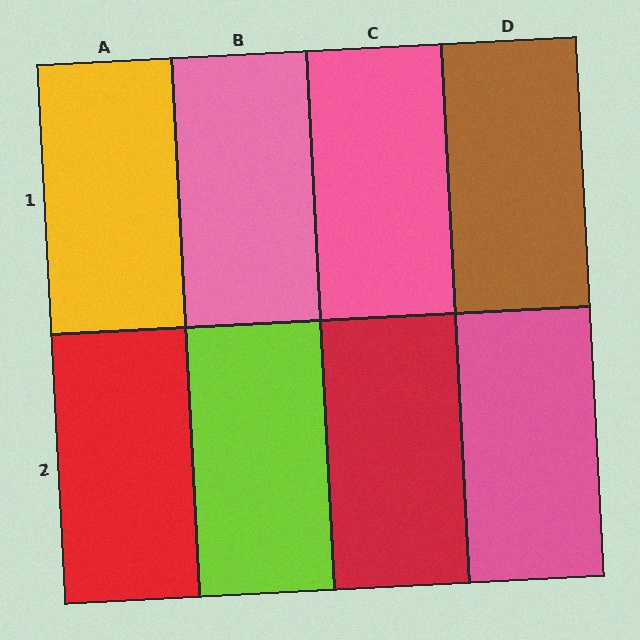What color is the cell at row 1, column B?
Pink.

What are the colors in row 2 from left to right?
Red, lime, red, pink.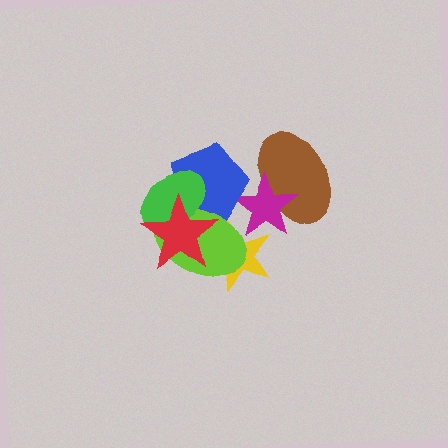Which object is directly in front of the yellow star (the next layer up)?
The lime ellipse is directly in front of the yellow star.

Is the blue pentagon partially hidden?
Yes, it is partially covered by another shape.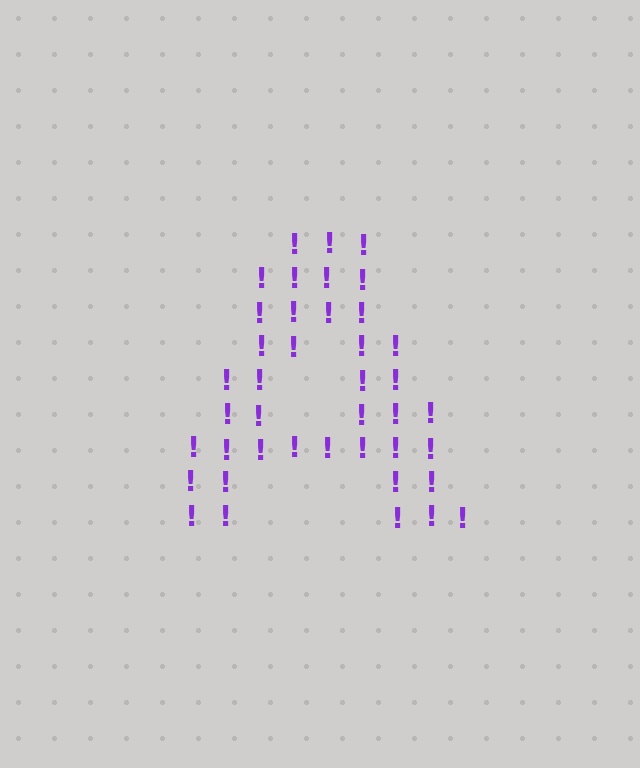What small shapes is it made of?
It is made of small exclamation marks.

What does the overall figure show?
The overall figure shows the letter A.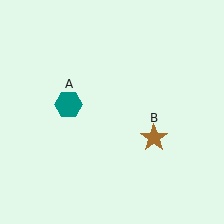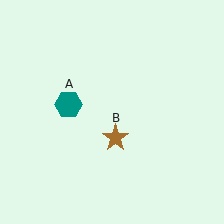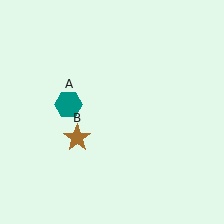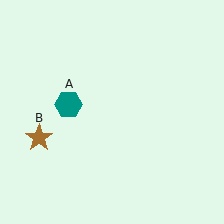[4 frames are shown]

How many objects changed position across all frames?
1 object changed position: brown star (object B).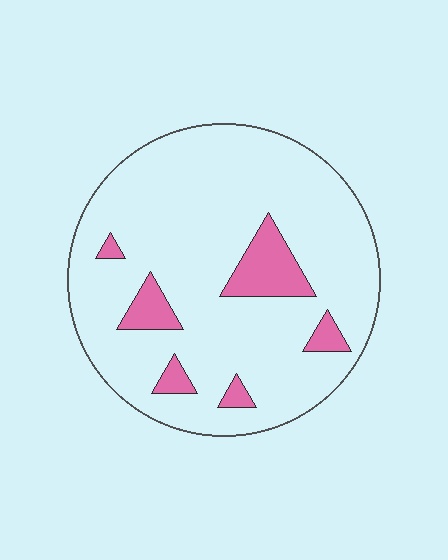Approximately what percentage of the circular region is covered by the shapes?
Approximately 10%.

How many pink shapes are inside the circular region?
6.